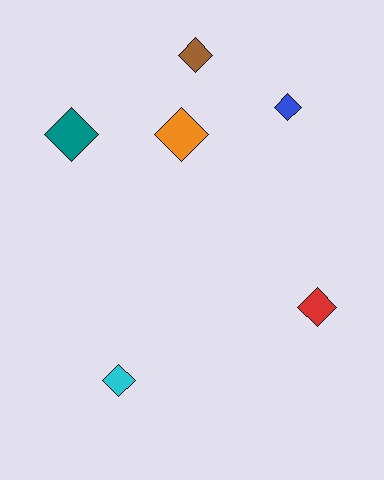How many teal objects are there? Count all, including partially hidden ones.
There is 1 teal object.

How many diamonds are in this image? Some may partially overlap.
There are 6 diamonds.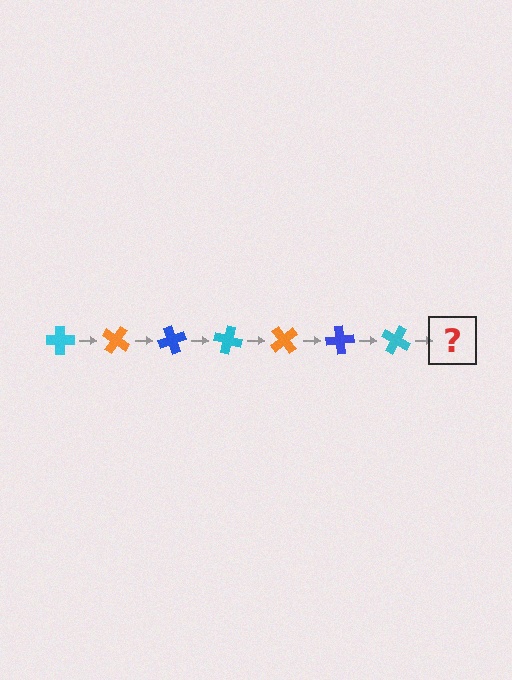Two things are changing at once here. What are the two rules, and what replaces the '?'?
The two rules are that it rotates 35 degrees each step and the color cycles through cyan, orange, and blue. The '?' should be an orange cross, rotated 245 degrees from the start.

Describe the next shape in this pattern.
It should be an orange cross, rotated 245 degrees from the start.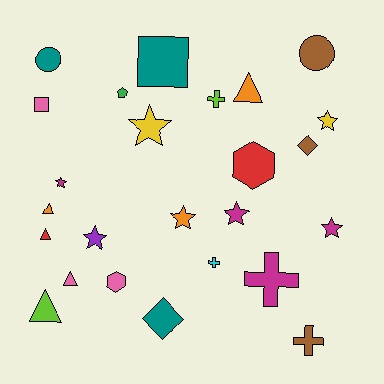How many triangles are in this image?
There are 5 triangles.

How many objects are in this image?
There are 25 objects.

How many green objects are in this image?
There is 1 green object.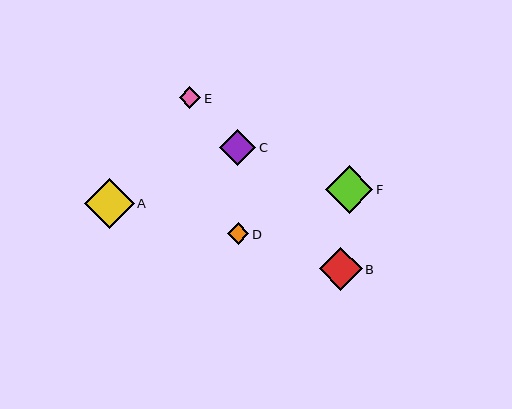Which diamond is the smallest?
Diamond E is the smallest with a size of approximately 21 pixels.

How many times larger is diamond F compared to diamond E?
Diamond F is approximately 2.2 times the size of diamond E.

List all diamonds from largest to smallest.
From largest to smallest: A, F, B, C, D, E.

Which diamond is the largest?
Diamond A is the largest with a size of approximately 50 pixels.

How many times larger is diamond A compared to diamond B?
Diamond A is approximately 1.2 times the size of diamond B.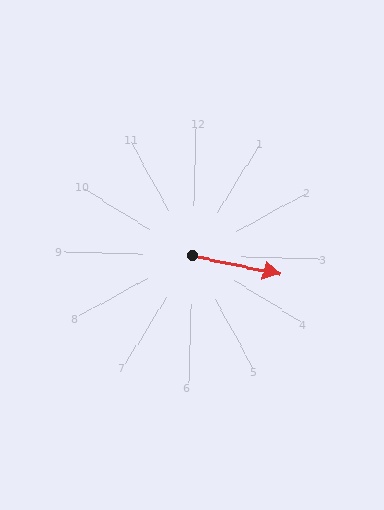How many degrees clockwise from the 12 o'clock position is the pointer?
Approximately 101 degrees.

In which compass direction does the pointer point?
East.